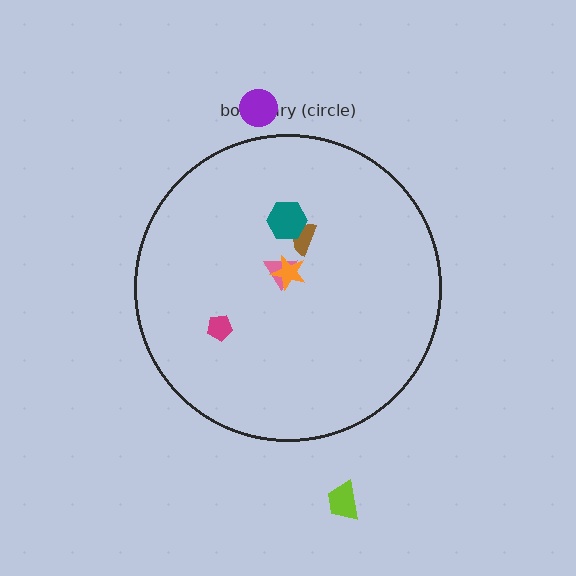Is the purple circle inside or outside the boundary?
Outside.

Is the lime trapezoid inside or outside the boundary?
Outside.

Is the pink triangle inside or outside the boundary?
Inside.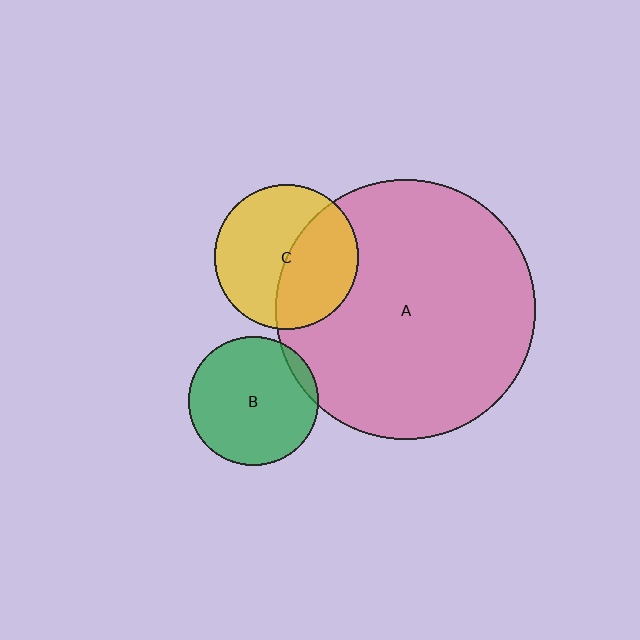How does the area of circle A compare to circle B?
Approximately 4.0 times.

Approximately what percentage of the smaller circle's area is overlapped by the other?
Approximately 45%.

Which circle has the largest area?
Circle A (pink).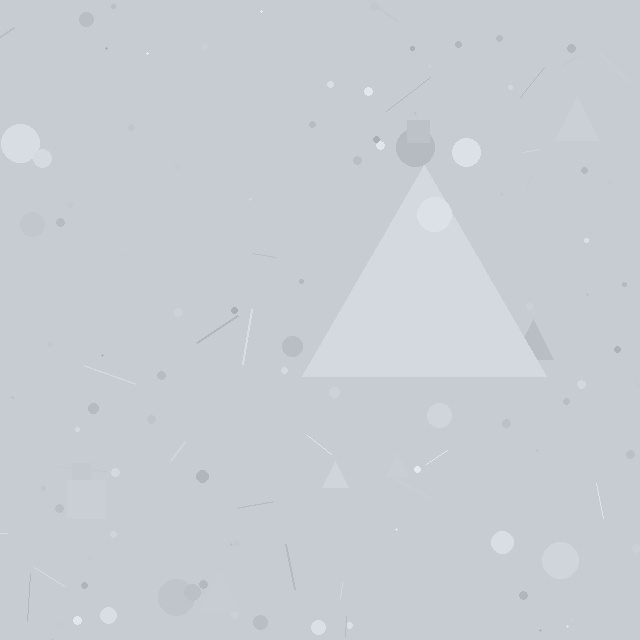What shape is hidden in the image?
A triangle is hidden in the image.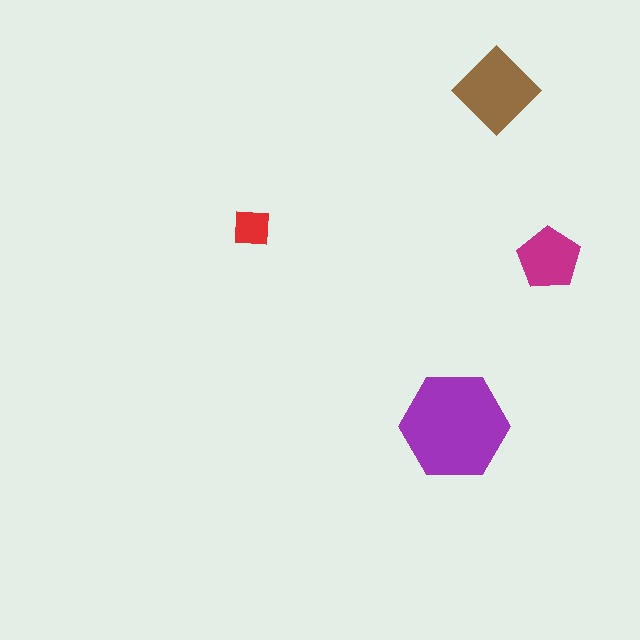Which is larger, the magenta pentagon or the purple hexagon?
The purple hexagon.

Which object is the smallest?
The red square.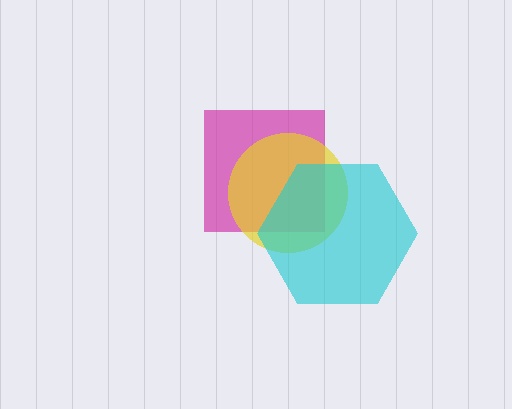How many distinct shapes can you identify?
There are 3 distinct shapes: a magenta square, a yellow circle, a cyan hexagon.